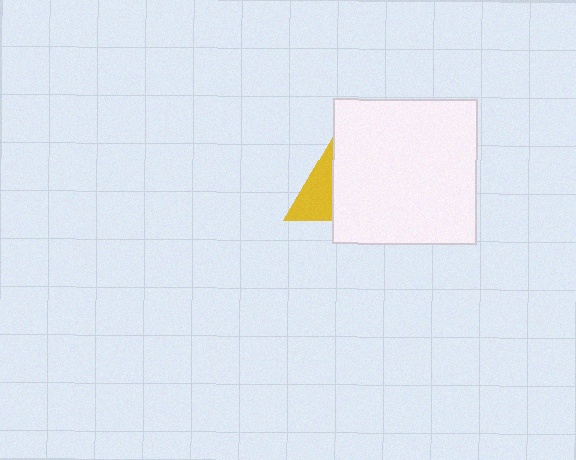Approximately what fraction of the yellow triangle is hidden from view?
Roughly 67% of the yellow triangle is hidden behind the white square.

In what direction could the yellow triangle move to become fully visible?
The yellow triangle could move left. That would shift it out from behind the white square entirely.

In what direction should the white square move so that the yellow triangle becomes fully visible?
The white square should move right. That is the shortest direction to clear the overlap and leave the yellow triangle fully visible.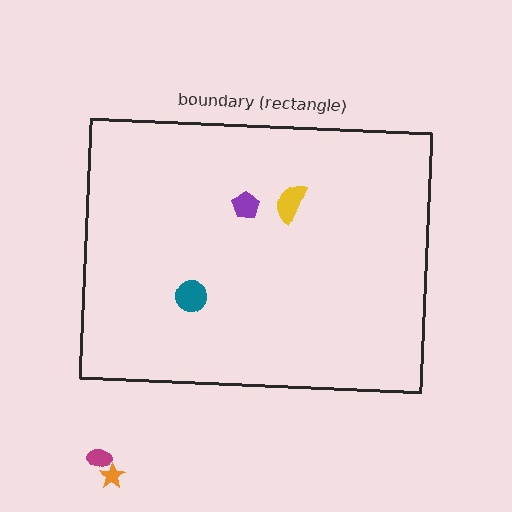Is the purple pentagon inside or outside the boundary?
Inside.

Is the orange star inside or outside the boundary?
Outside.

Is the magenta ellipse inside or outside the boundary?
Outside.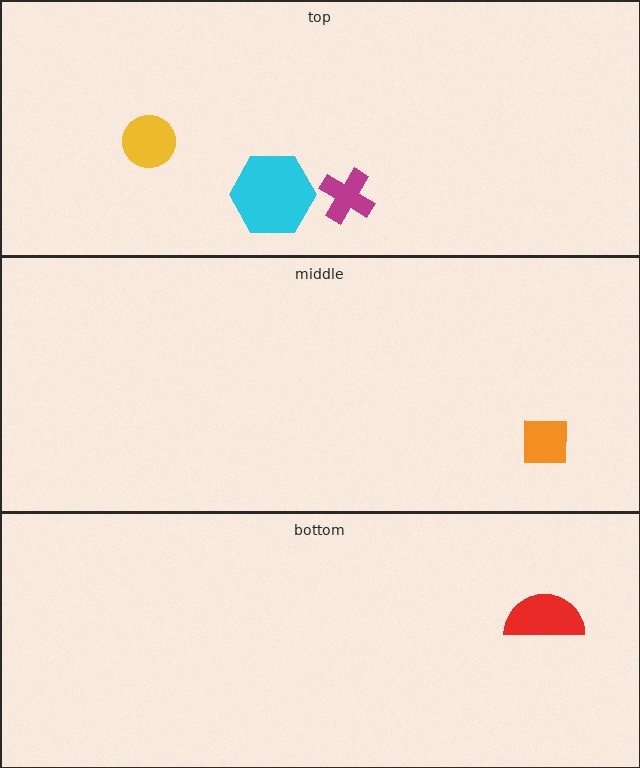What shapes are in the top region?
The magenta cross, the cyan hexagon, the yellow circle.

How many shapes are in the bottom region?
1.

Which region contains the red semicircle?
The bottom region.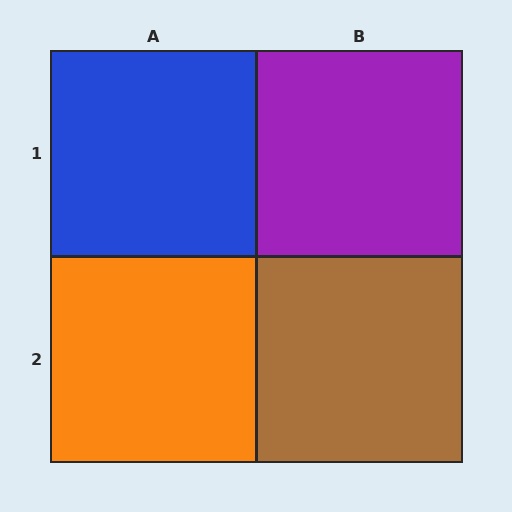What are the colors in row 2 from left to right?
Orange, brown.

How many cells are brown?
1 cell is brown.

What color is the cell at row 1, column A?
Blue.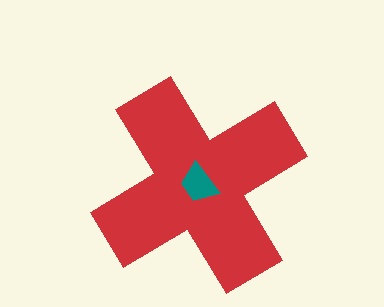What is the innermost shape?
The teal trapezoid.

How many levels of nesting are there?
2.